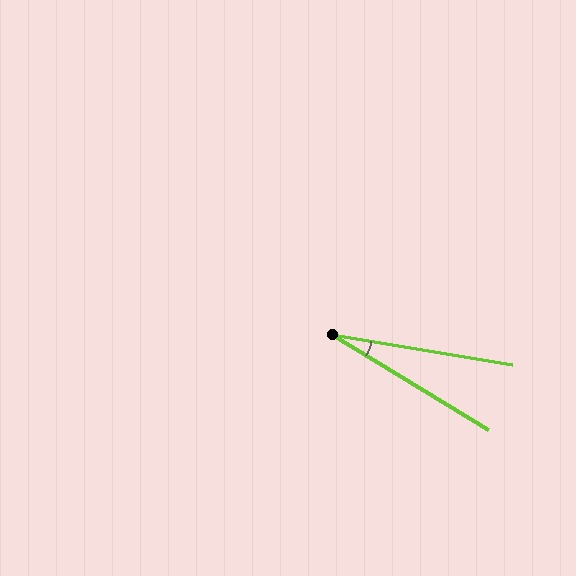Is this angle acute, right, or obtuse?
It is acute.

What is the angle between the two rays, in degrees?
Approximately 22 degrees.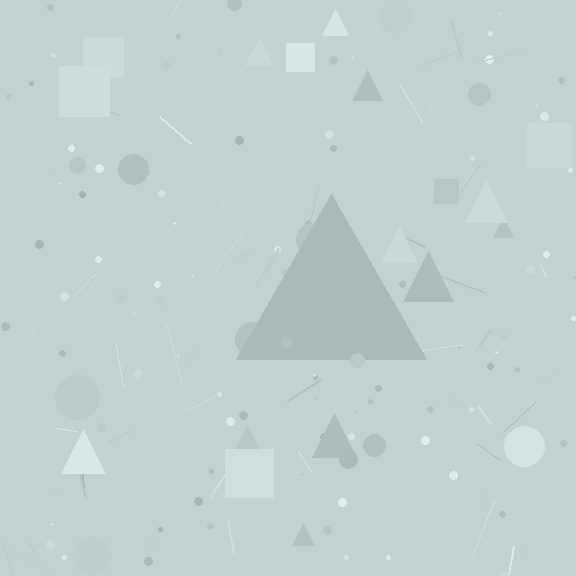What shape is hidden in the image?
A triangle is hidden in the image.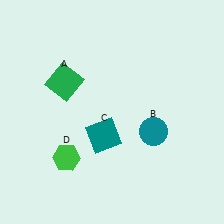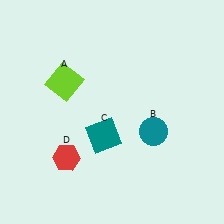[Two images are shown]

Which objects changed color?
A changed from green to lime. D changed from green to red.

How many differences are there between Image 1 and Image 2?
There are 2 differences between the two images.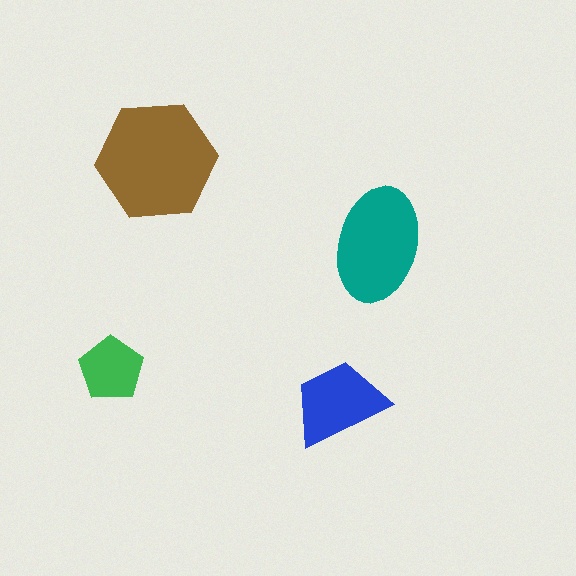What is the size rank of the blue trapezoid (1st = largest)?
3rd.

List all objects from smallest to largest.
The green pentagon, the blue trapezoid, the teal ellipse, the brown hexagon.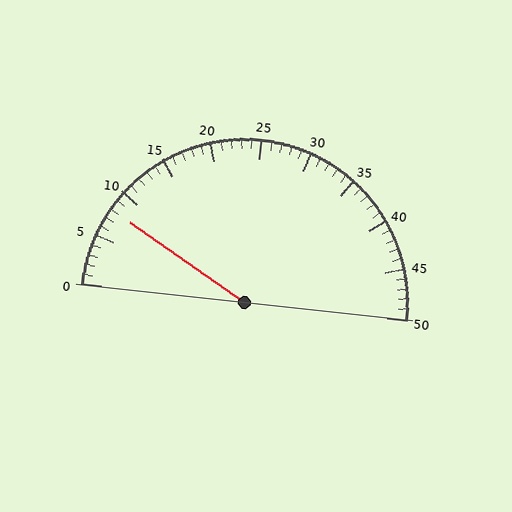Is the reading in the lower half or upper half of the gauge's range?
The reading is in the lower half of the range (0 to 50).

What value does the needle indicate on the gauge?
The needle indicates approximately 8.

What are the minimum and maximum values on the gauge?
The gauge ranges from 0 to 50.